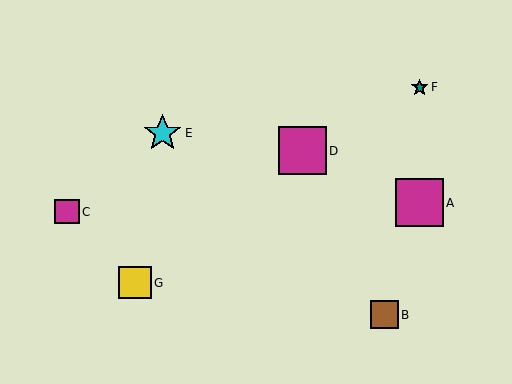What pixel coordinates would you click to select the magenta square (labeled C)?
Click at (67, 212) to select the magenta square C.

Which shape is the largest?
The magenta square (labeled A) is the largest.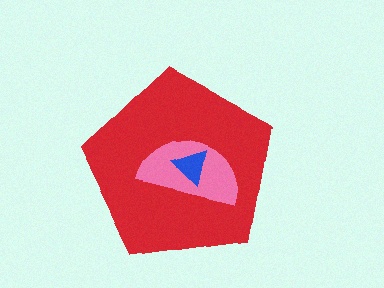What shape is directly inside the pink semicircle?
The blue triangle.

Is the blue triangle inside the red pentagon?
Yes.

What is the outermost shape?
The red pentagon.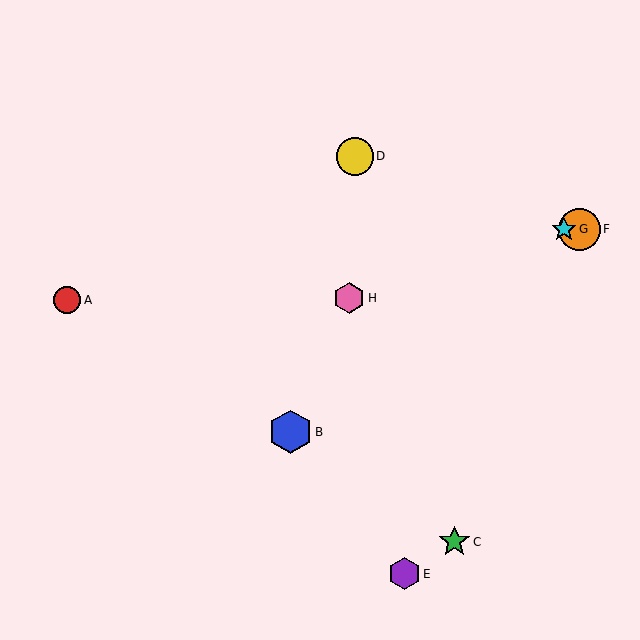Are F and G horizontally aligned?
Yes, both are at y≈229.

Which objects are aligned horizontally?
Objects F, G are aligned horizontally.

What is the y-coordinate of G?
Object G is at y≈229.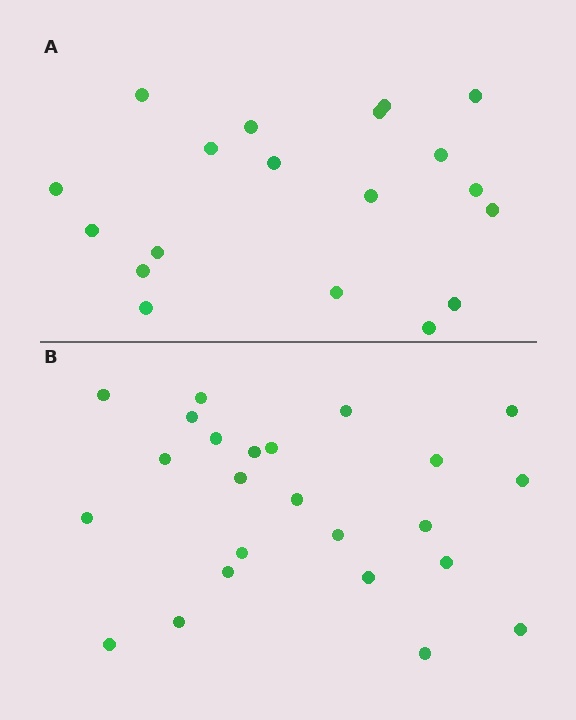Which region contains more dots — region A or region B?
Region B (the bottom region) has more dots.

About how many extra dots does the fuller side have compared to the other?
Region B has about 5 more dots than region A.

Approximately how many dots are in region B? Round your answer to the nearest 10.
About 20 dots. (The exact count is 24, which rounds to 20.)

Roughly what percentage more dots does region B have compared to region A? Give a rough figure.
About 25% more.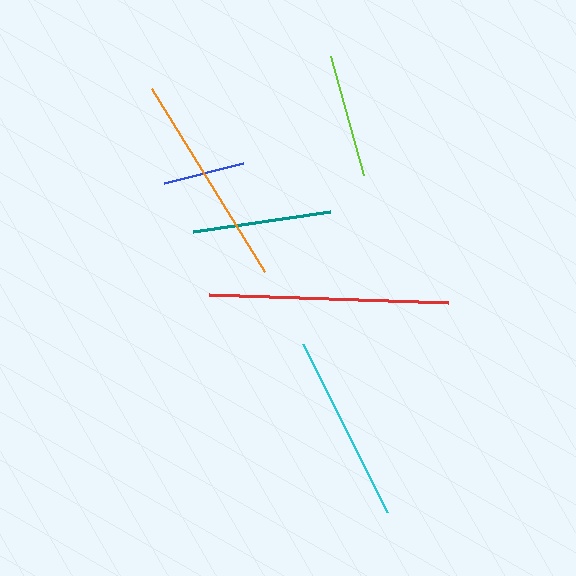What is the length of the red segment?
The red segment is approximately 240 pixels long.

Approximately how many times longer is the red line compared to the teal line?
The red line is approximately 1.7 times the length of the teal line.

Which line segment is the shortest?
The blue line is the shortest at approximately 81 pixels.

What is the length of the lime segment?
The lime segment is approximately 123 pixels long.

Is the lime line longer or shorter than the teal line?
The teal line is longer than the lime line.